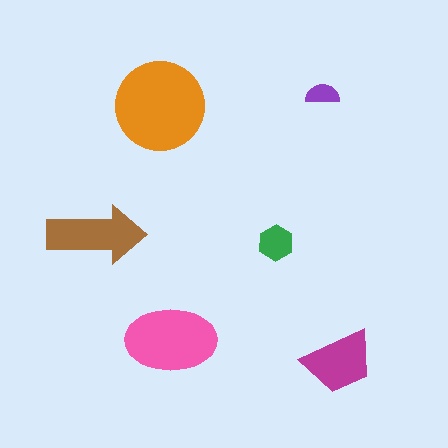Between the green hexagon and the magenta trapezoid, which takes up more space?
The magenta trapezoid.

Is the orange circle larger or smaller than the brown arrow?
Larger.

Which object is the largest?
The orange circle.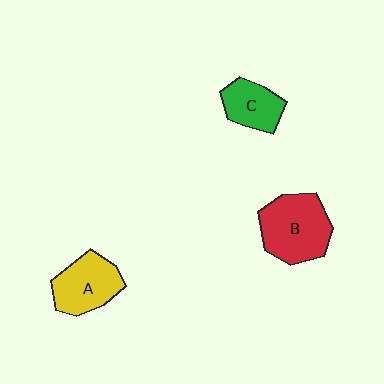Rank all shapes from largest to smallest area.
From largest to smallest: B (red), A (yellow), C (green).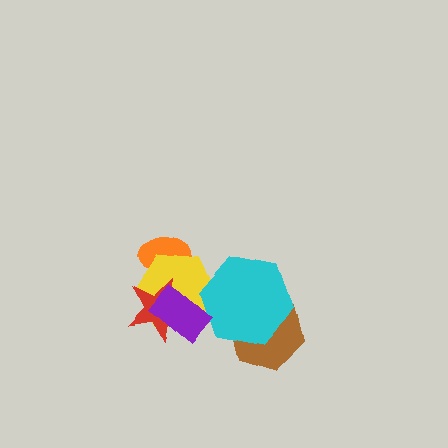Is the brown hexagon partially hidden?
Yes, it is partially covered by another shape.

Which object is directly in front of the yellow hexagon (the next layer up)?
The red star is directly in front of the yellow hexagon.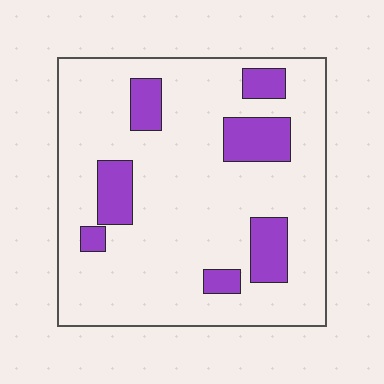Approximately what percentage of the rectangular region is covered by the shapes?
Approximately 15%.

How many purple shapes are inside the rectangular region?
7.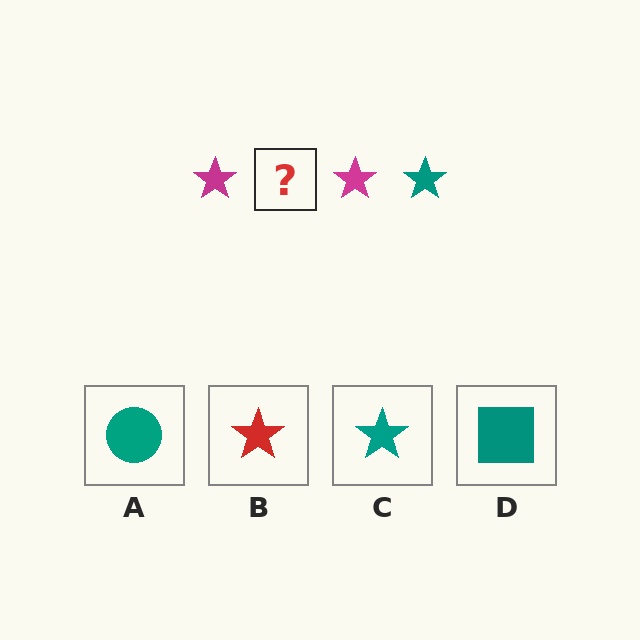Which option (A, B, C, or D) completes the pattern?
C.